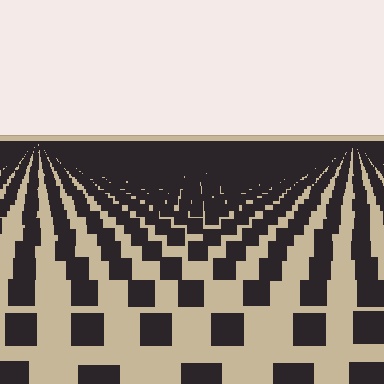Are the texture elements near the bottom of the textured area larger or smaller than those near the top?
Larger. Near the bottom, elements are closer to the viewer and appear at a bigger on-screen size.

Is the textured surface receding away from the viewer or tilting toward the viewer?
The surface is receding away from the viewer. Texture elements get smaller and denser toward the top.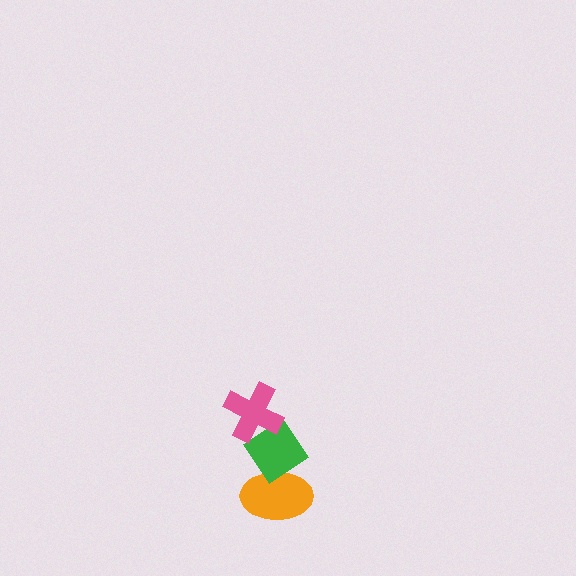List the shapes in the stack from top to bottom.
From top to bottom: the pink cross, the green diamond, the orange ellipse.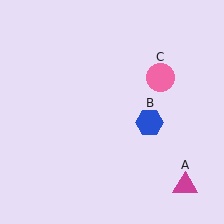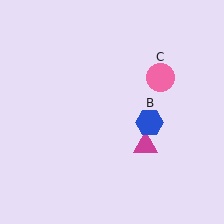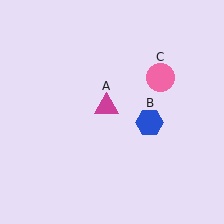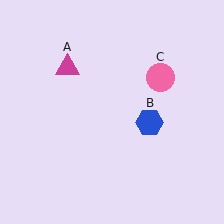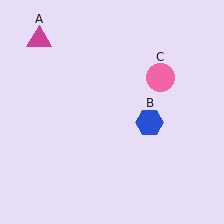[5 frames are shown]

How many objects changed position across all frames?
1 object changed position: magenta triangle (object A).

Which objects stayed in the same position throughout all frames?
Blue hexagon (object B) and pink circle (object C) remained stationary.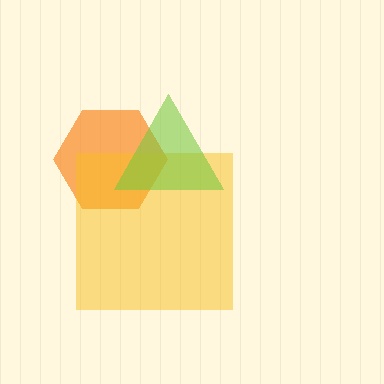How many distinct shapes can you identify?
There are 3 distinct shapes: an orange hexagon, a yellow square, a lime triangle.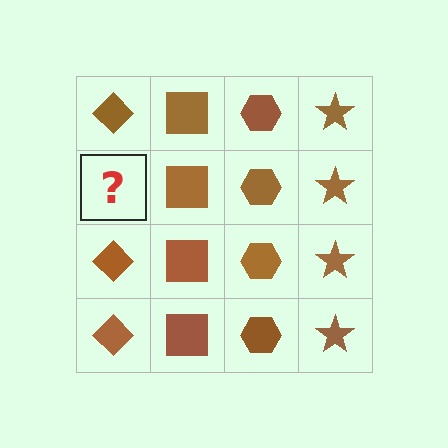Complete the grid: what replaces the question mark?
The question mark should be replaced with a brown diamond.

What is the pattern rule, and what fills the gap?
The rule is that each column has a consistent shape. The gap should be filled with a brown diamond.